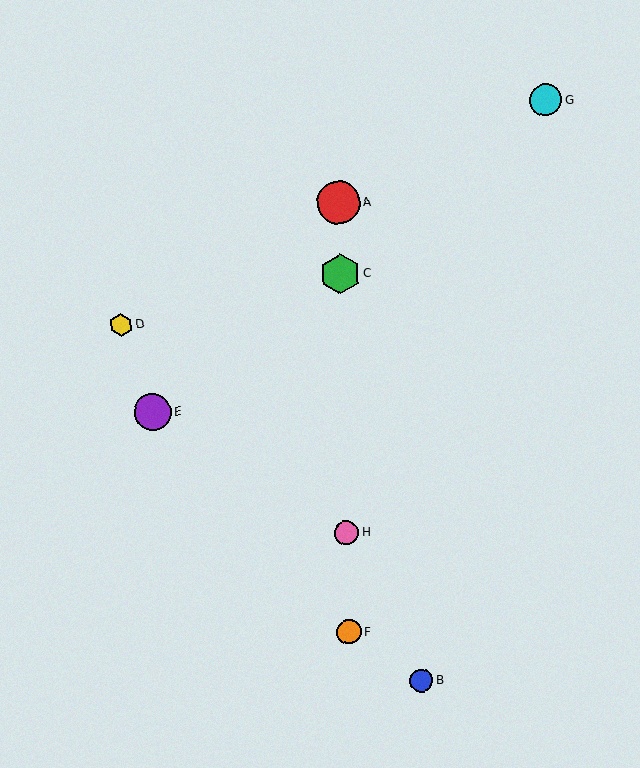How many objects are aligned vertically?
4 objects (A, C, F, H) are aligned vertically.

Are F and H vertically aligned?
Yes, both are at x≈349.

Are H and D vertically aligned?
No, H is at x≈346 and D is at x≈121.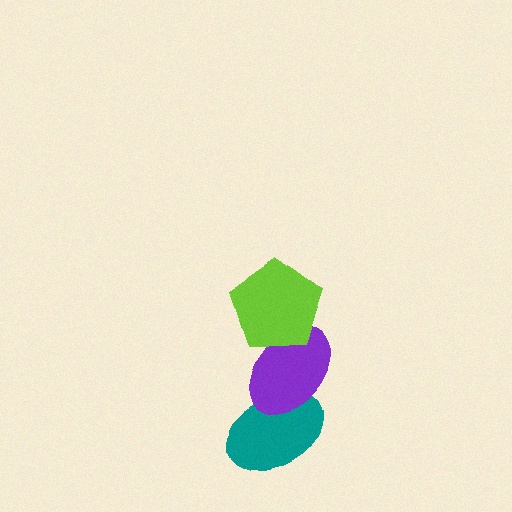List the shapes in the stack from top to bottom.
From top to bottom: the lime pentagon, the purple ellipse, the teal ellipse.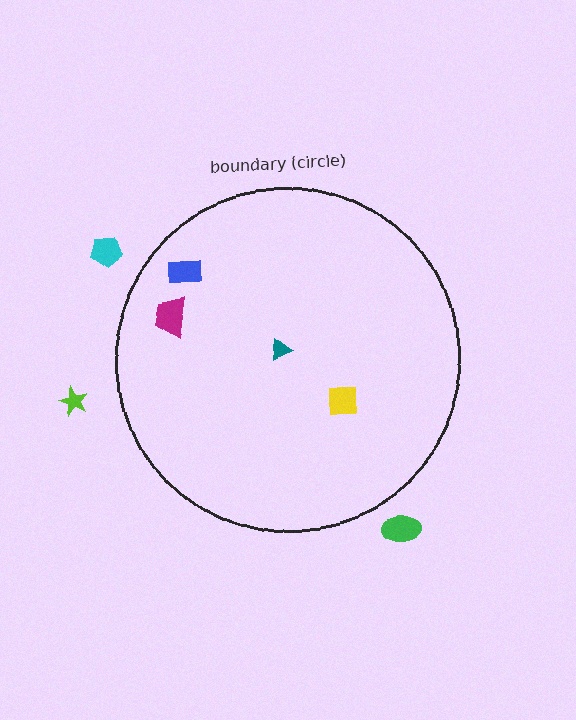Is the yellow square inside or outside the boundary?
Inside.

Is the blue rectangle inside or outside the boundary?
Inside.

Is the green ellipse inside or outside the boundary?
Outside.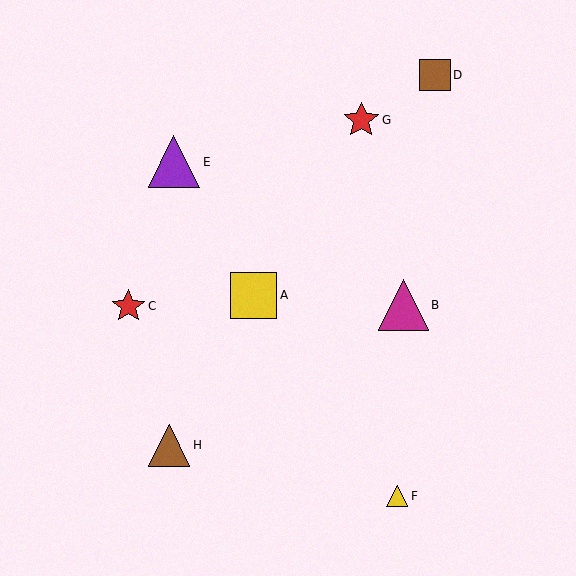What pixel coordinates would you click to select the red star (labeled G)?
Click at (361, 120) to select the red star G.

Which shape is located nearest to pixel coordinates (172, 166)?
The purple triangle (labeled E) at (174, 162) is nearest to that location.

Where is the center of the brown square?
The center of the brown square is at (435, 75).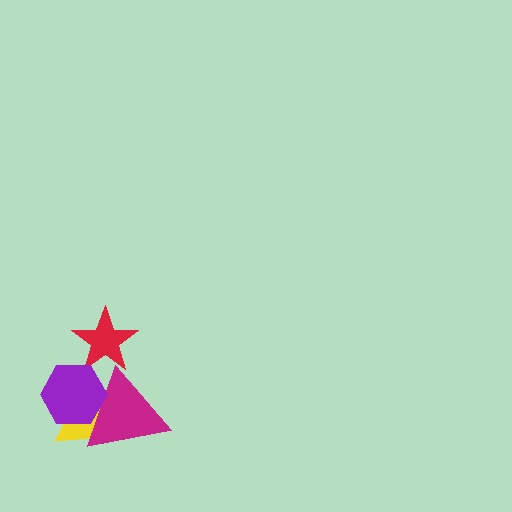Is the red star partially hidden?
No, no other shape covers it.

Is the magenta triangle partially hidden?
Yes, it is partially covered by another shape.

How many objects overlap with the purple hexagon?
2 objects overlap with the purple hexagon.